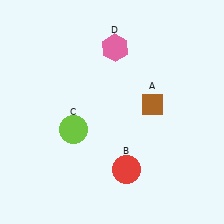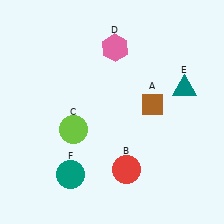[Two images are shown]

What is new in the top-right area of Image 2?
A teal triangle (E) was added in the top-right area of Image 2.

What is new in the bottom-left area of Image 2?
A teal circle (F) was added in the bottom-left area of Image 2.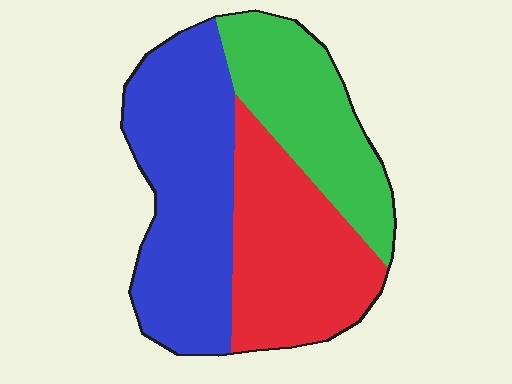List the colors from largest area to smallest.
From largest to smallest: blue, red, green.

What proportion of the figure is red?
Red covers 33% of the figure.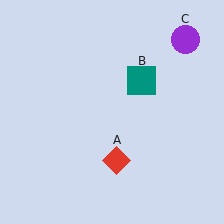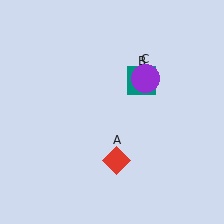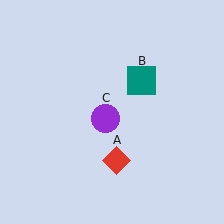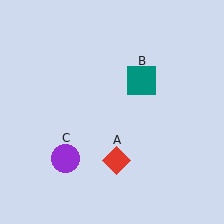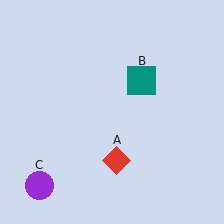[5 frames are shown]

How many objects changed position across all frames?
1 object changed position: purple circle (object C).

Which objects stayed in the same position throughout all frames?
Red diamond (object A) and teal square (object B) remained stationary.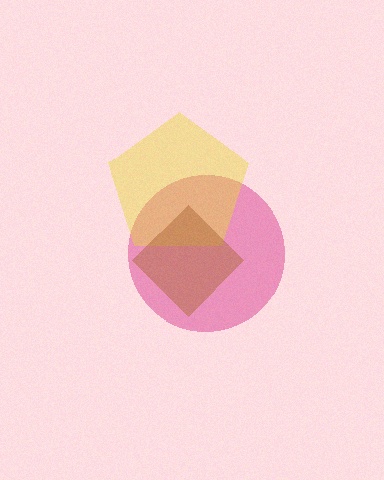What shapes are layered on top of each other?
The layered shapes are: a magenta circle, a yellow pentagon, a brown diamond.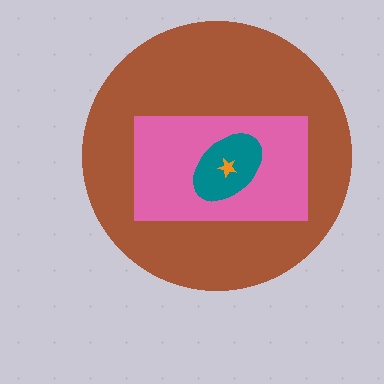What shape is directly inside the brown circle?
The pink rectangle.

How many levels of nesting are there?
4.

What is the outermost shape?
The brown circle.